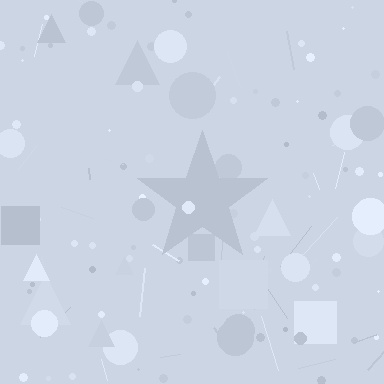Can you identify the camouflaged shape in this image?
The camouflaged shape is a star.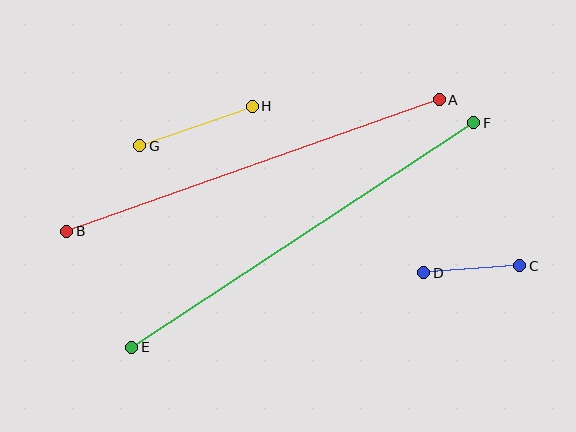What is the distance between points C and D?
The distance is approximately 96 pixels.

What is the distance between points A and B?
The distance is approximately 395 pixels.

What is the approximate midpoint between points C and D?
The midpoint is at approximately (472, 269) pixels.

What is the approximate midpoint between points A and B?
The midpoint is at approximately (253, 165) pixels.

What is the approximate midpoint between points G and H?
The midpoint is at approximately (196, 126) pixels.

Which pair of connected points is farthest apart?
Points E and F are farthest apart.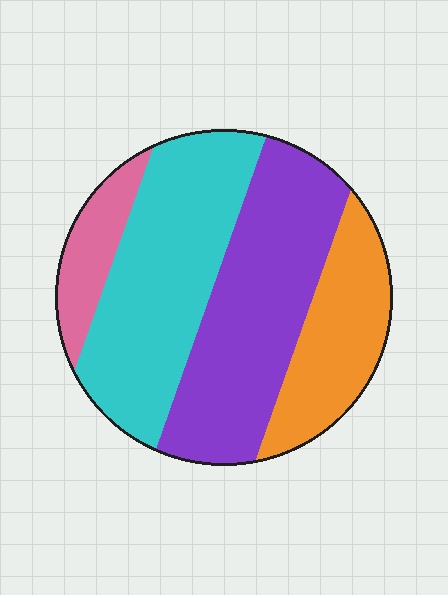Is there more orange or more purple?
Purple.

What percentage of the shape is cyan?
Cyan covers roughly 35% of the shape.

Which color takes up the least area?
Pink, at roughly 10%.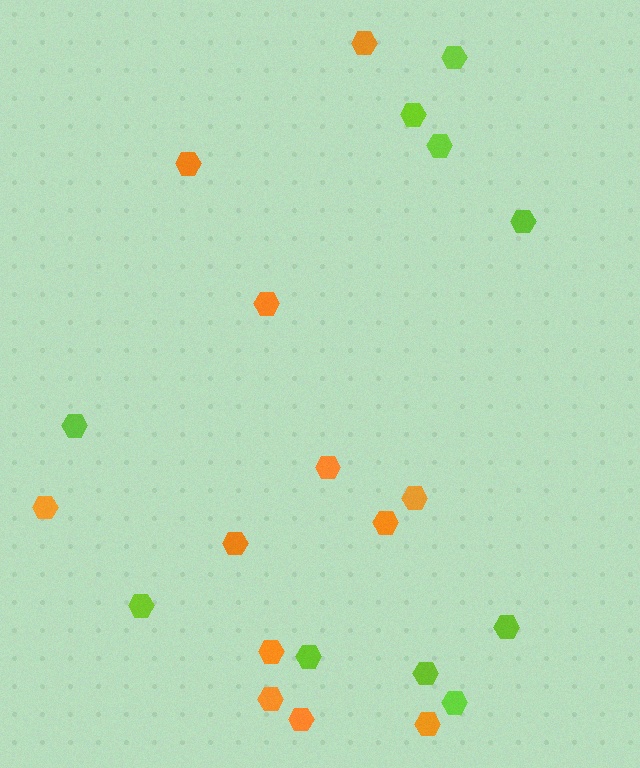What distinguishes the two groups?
There are 2 groups: one group of lime hexagons (10) and one group of orange hexagons (12).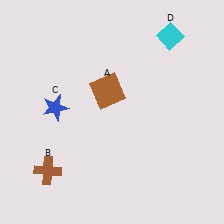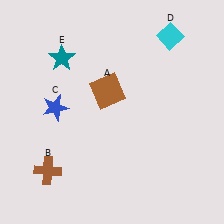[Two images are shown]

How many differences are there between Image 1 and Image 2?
There is 1 difference between the two images.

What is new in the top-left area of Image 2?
A teal star (E) was added in the top-left area of Image 2.